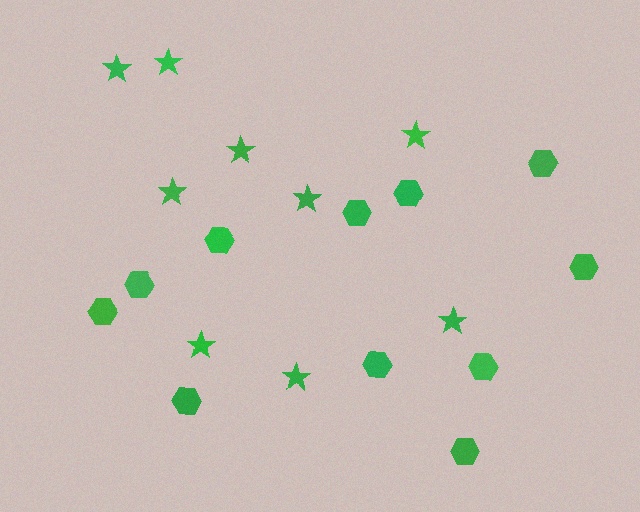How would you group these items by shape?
There are 2 groups: one group of stars (9) and one group of hexagons (11).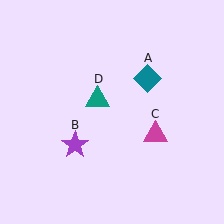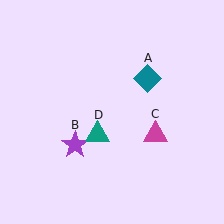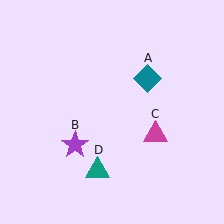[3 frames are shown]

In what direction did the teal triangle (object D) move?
The teal triangle (object D) moved down.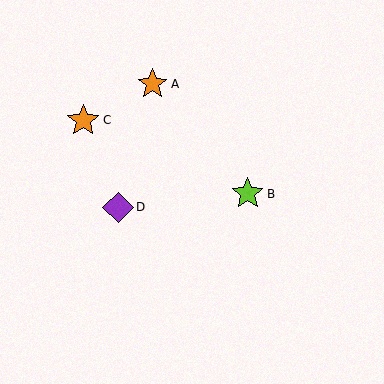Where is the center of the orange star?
The center of the orange star is at (83, 120).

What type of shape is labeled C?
Shape C is an orange star.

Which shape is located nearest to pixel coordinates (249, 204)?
The lime star (labeled B) at (248, 194) is nearest to that location.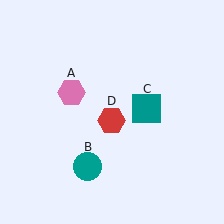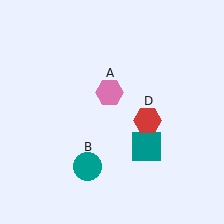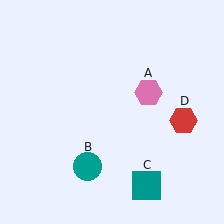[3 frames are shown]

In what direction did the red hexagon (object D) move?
The red hexagon (object D) moved right.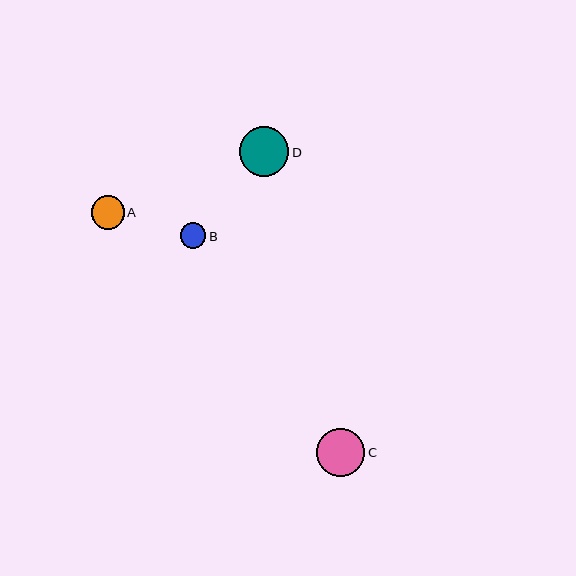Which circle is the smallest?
Circle B is the smallest with a size of approximately 26 pixels.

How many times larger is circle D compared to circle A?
Circle D is approximately 1.5 times the size of circle A.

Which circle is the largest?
Circle D is the largest with a size of approximately 50 pixels.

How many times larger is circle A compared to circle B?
Circle A is approximately 1.3 times the size of circle B.